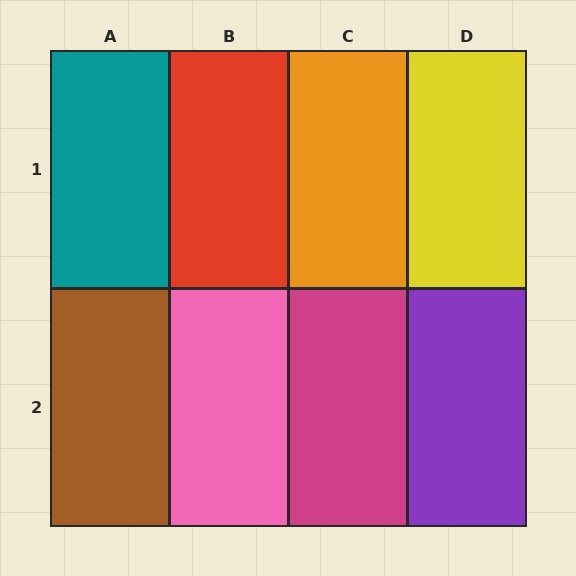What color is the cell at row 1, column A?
Teal.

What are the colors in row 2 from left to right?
Brown, pink, magenta, purple.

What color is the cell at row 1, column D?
Yellow.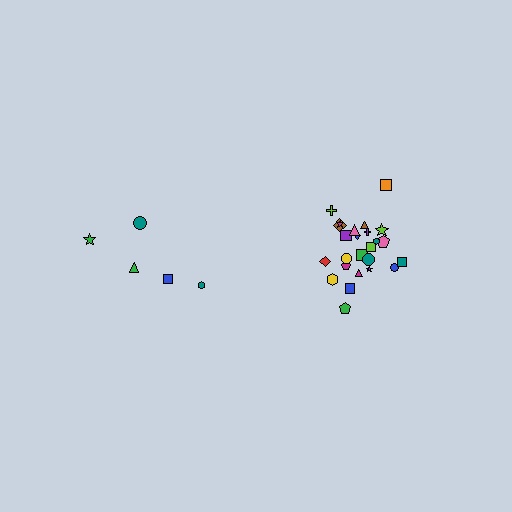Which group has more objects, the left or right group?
The right group.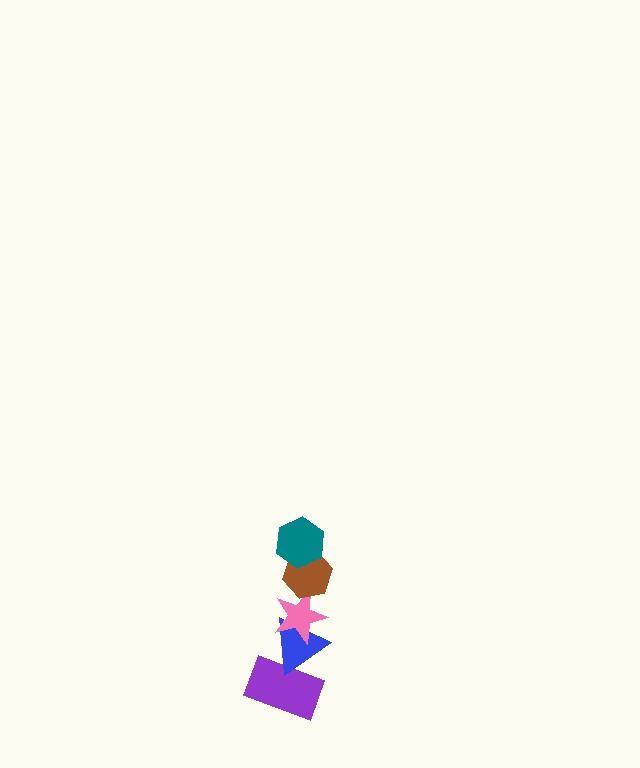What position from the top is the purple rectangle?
The purple rectangle is 5th from the top.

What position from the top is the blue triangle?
The blue triangle is 4th from the top.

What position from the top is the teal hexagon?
The teal hexagon is 1st from the top.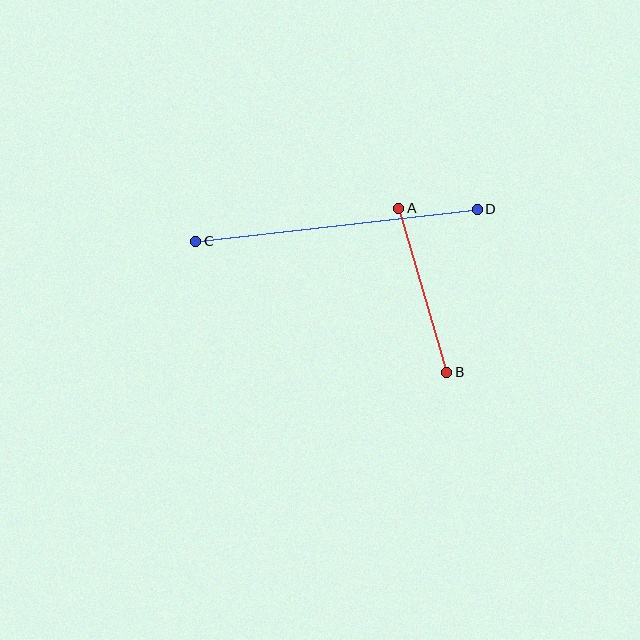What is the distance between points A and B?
The distance is approximately 171 pixels.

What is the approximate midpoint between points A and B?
The midpoint is at approximately (423, 290) pixels.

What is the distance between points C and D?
The distance is approximately 283 pixels.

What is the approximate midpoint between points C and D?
The midpoint is at approximately (336, 225) pixels.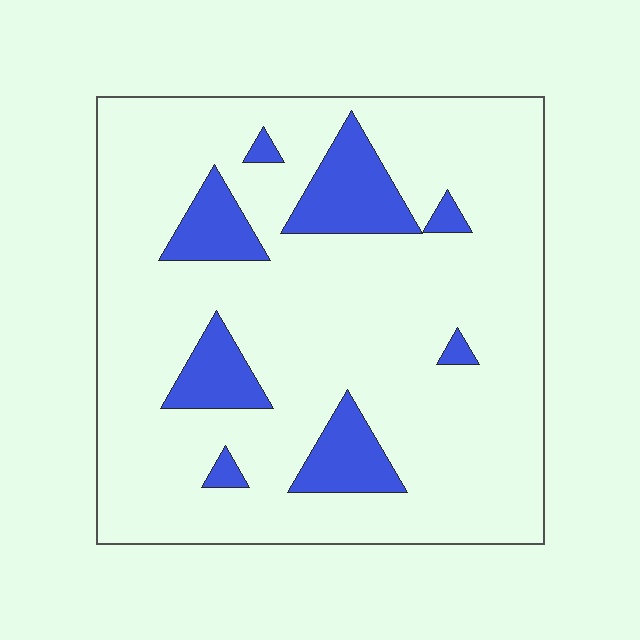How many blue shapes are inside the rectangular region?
8.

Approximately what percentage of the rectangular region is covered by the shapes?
Approximately 15%.